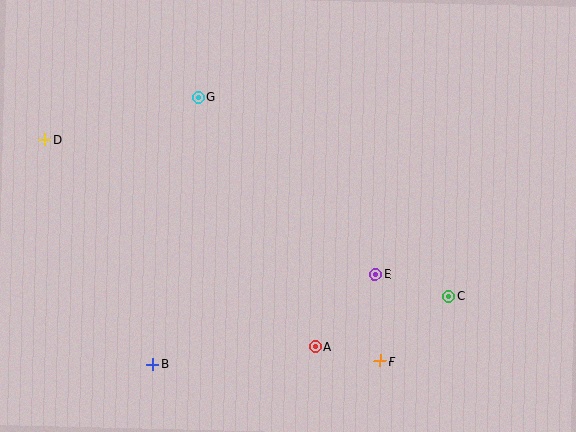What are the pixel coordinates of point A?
Point A is at (315, 347).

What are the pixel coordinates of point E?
Point E is at (375, 275).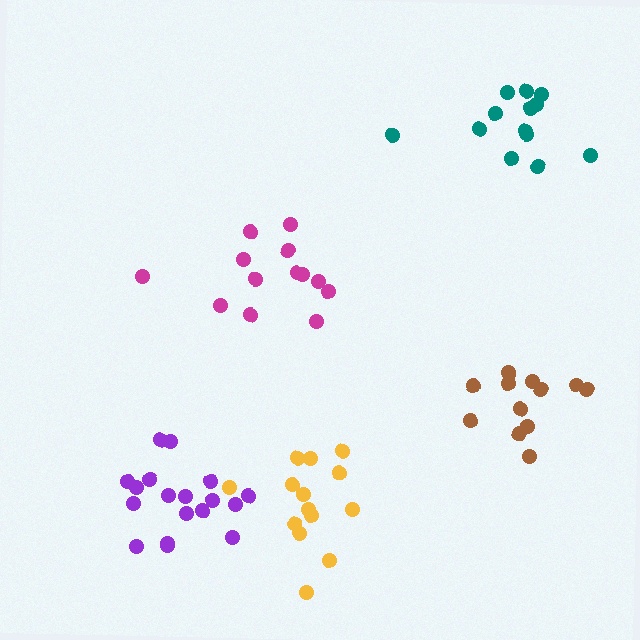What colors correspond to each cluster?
The clusters are colored: teal, brown, yellow, magenta, purple.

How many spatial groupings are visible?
There are 5 spatial groupings.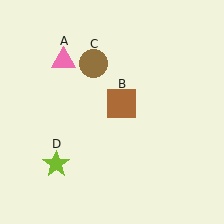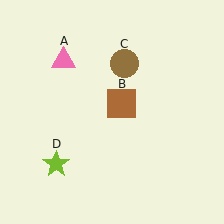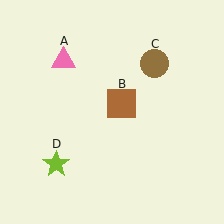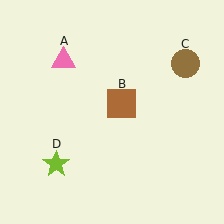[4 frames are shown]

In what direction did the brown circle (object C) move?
The brown circle (object C) moved right.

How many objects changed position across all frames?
1 object changed position: brown circle (object C).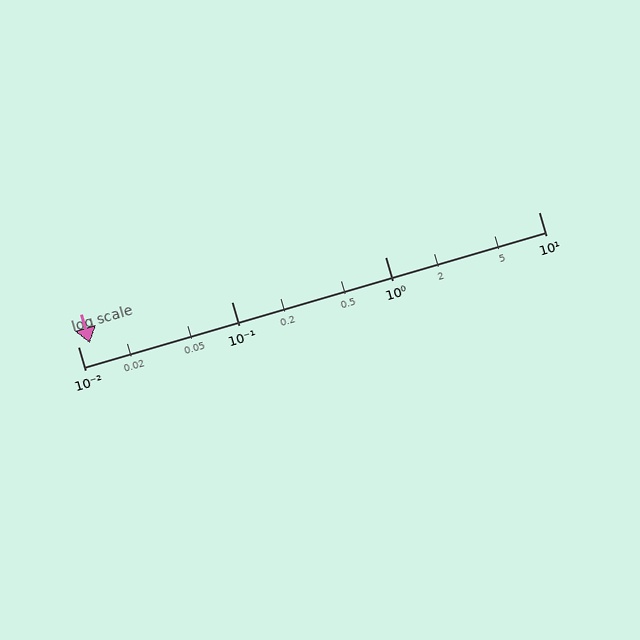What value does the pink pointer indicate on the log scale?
The pointer indicates approximately 0.012.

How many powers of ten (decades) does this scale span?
The scale spans 3 decades, from 0.01 to 10.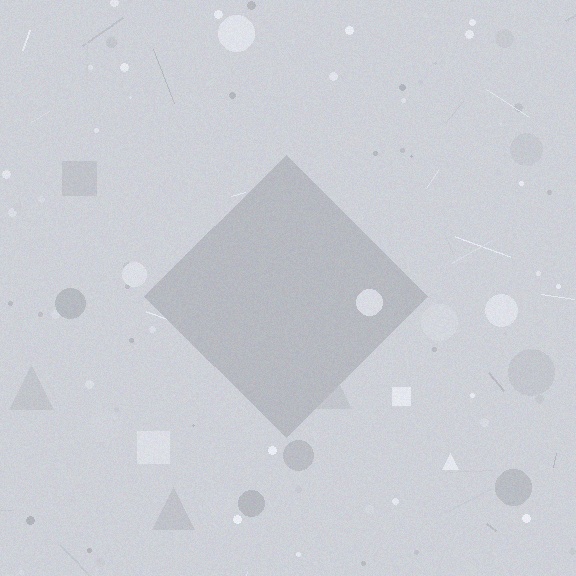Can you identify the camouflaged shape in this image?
The camouflaged shape is a diamond.